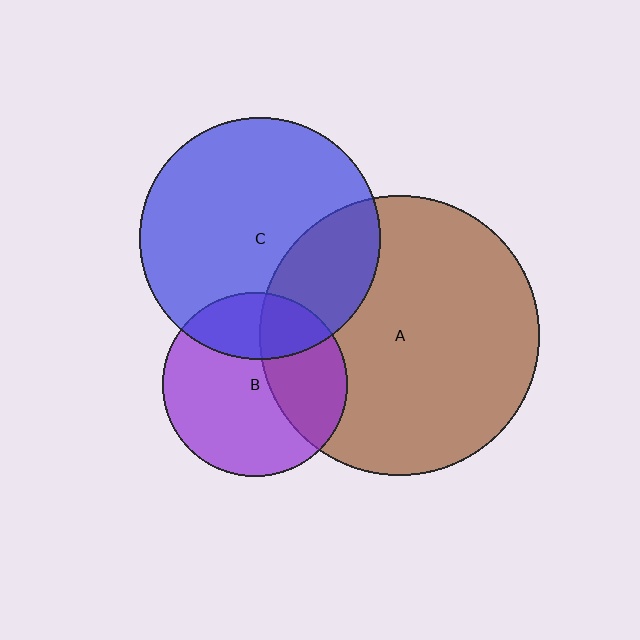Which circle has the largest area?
Circle A (brown).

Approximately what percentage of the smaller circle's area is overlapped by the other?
Approximately 35%.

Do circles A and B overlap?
Yes.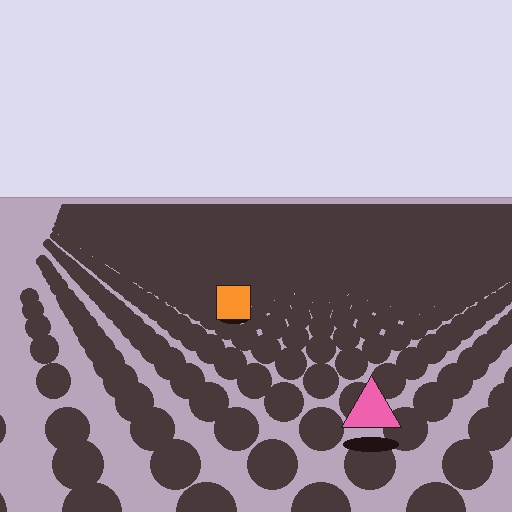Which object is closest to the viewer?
The pink triangle is closest. The texture marks near it are larger and more spread out.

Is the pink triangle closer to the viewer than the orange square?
Yes. The pink triangle is closer — you can tell from the texture gradient: the ground texture is coarser near it.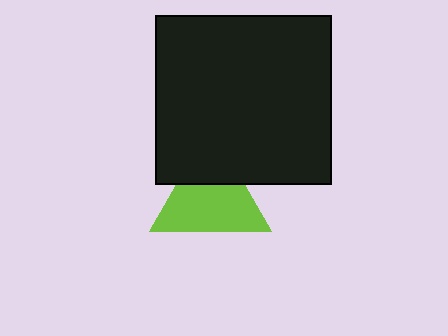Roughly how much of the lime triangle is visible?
Most of it is visible (roughly 67%).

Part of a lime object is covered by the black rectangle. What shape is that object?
It is a triangle.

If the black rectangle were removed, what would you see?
You would see the complete lime triangle.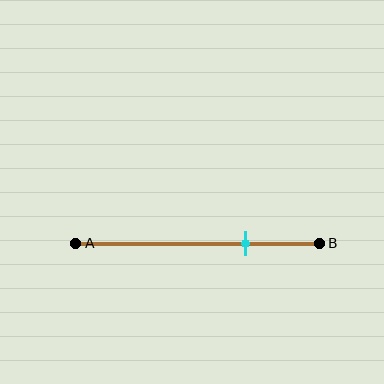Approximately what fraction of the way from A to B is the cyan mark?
The cyan mark is approximately 70% of the way from A to B.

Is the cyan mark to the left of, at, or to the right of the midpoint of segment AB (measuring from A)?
The cyan mark is to the right of the midpoint of segment AB.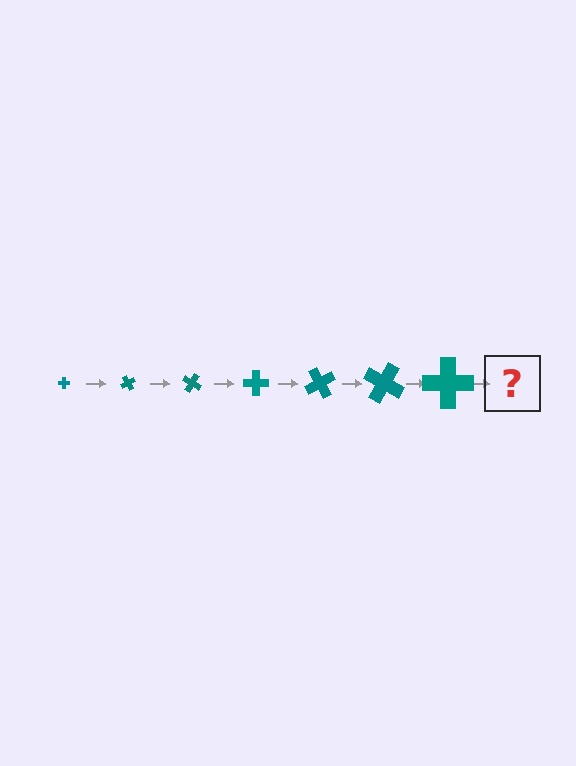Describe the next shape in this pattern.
It should be a cross, larger than the previous one and rotated 420 degrees from the start.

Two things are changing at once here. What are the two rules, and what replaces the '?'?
The two rules are that the cross grows larger each step and it rotates 60 degrees each step. The '?' should be a cross, larger than the previous one and rotated 420 degrees from the start.